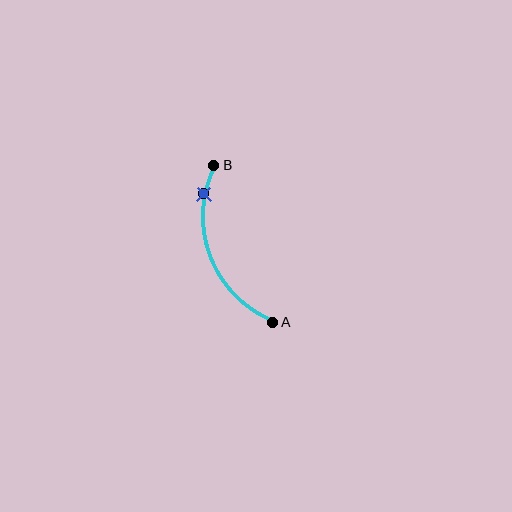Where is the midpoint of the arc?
The arc midpoint is the point on the curve farthest from the straight line joining A and B. It sits to the left of that line.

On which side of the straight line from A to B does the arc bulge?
The arc bulges to the left of the straight line connecting A and B.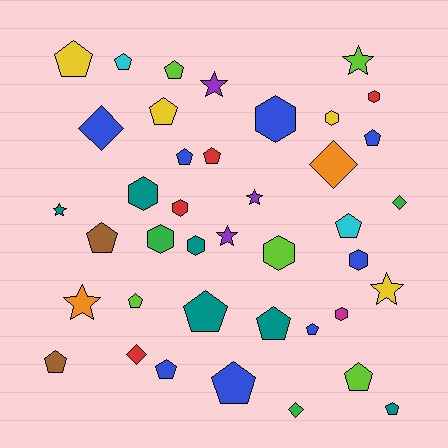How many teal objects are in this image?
There are 6 teal objects.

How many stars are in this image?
There are 7 stars.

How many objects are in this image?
There are 40 objects.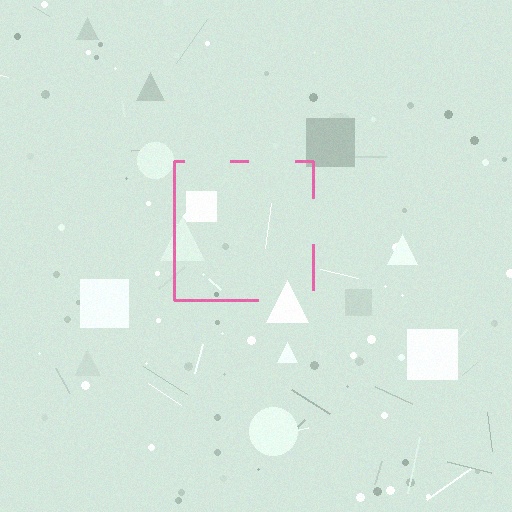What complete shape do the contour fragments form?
The contour fragments form a square.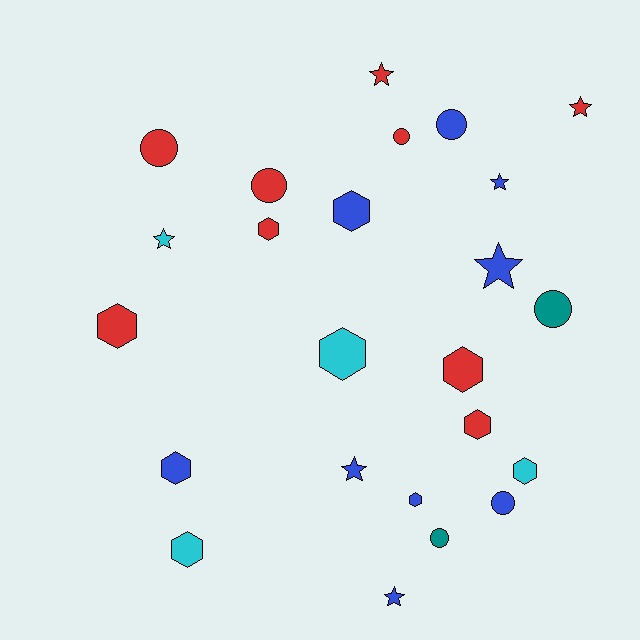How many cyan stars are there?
There is 1 cyan star.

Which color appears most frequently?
Red, with 9 objects.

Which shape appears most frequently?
Hexagon, with 10 objects.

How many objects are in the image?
There are 24 objects.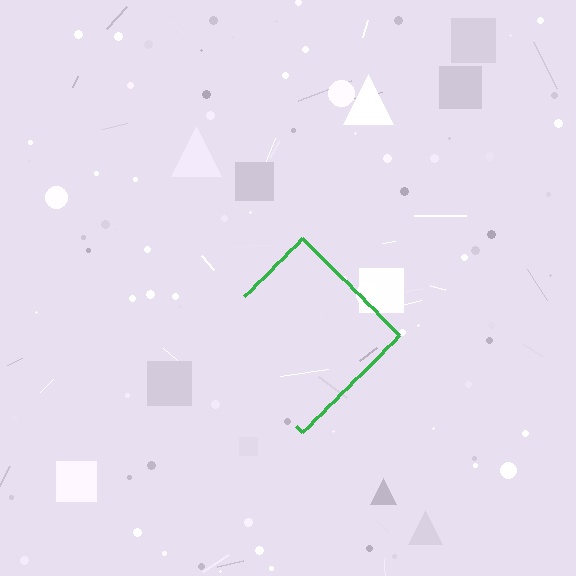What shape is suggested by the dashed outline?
The dashed outline suggests a diamond.